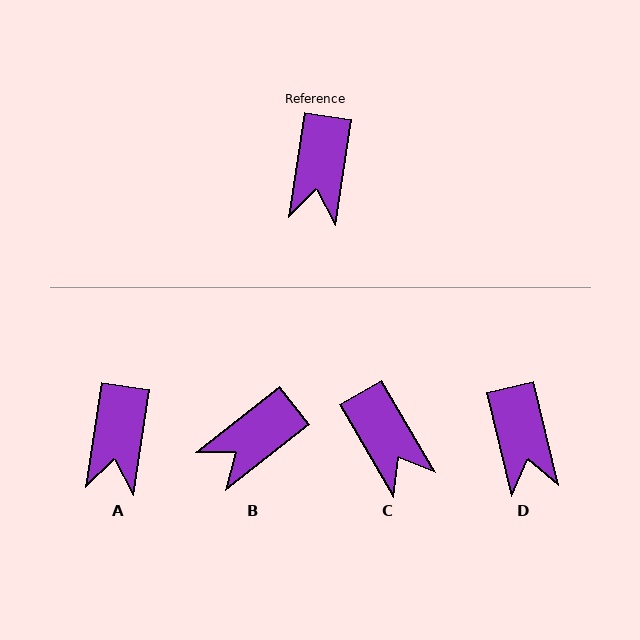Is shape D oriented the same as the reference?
No, it is off by about 22 degrees.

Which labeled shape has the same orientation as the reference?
A.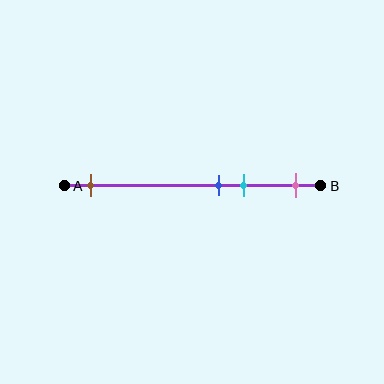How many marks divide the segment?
There are 4 marks dividing the segment.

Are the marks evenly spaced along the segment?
No, the marks are not evenly spaced.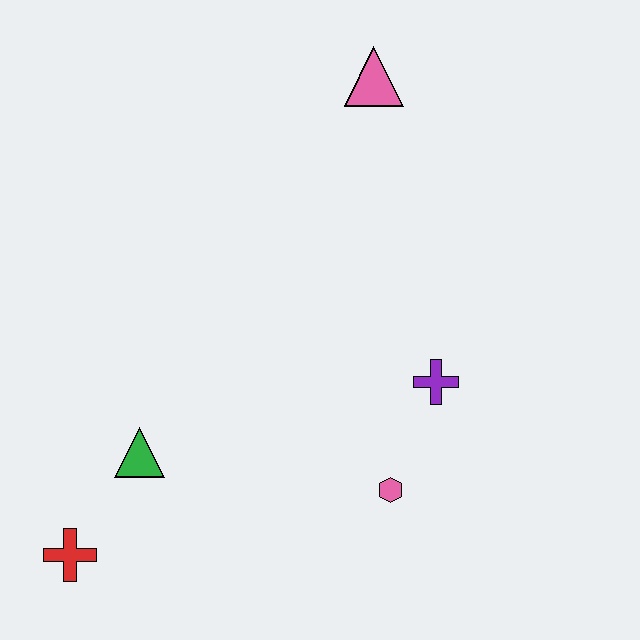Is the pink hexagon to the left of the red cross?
No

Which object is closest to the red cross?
The green triangle is closest to the red cross.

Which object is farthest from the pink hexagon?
The pink triangle is farthest from the pink hexagon.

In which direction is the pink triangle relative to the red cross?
The pink triangle is above the red cross.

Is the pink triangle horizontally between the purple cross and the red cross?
Yes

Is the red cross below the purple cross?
Yes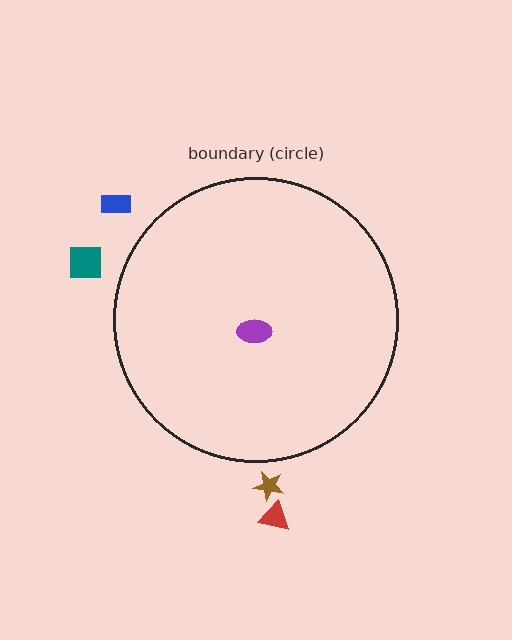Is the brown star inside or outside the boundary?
Outside.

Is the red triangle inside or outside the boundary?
Outside.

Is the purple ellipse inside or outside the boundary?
Inside.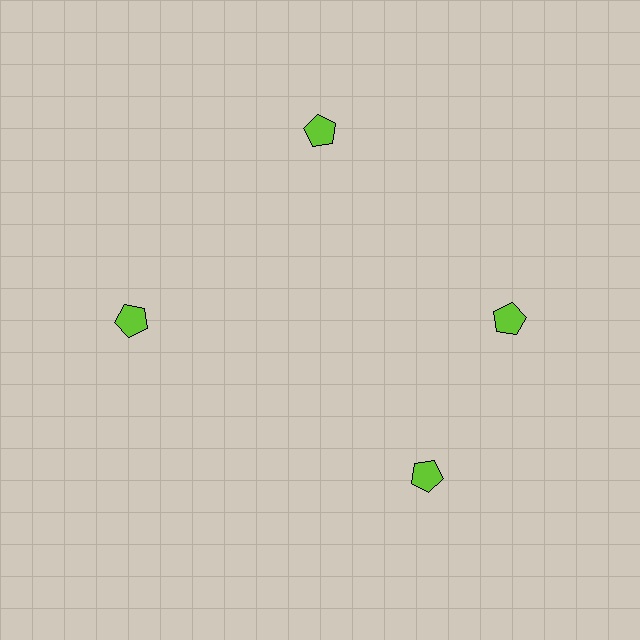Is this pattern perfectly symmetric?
No. The 4 lime pentagons are arranged in a ring, but one element near the 6 o'clock position is rotated out of alignment along the ring, breaking the 4-fold rotational symmetry.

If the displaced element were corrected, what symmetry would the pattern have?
It would have 4-fold rotational symmetry — the pattern would map onto itself every 90 degrees.